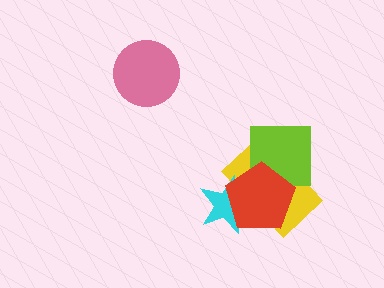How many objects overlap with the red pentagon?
3 objects overlap with the red pentagon.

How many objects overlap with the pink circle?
0 objects overlap with the pink circle.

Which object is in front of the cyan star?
The red pentagon is in front of the cyan star.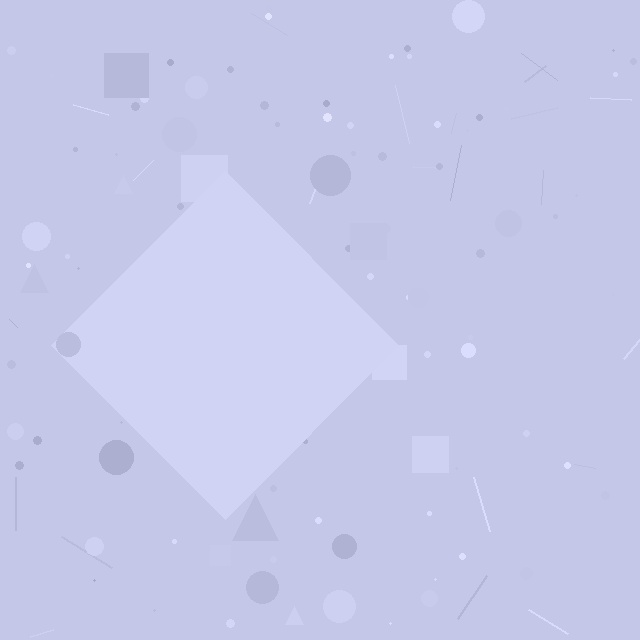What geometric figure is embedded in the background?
A diamond is embedded in the background.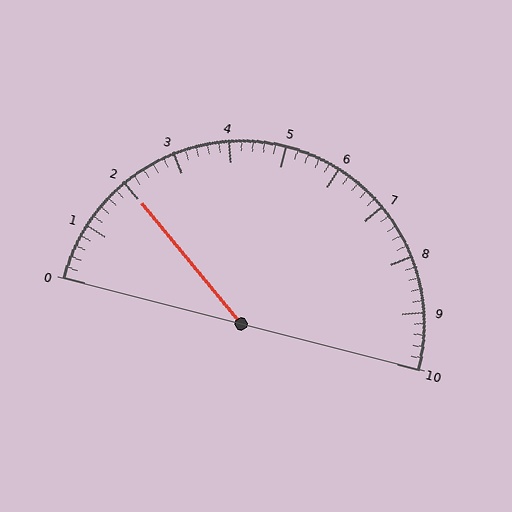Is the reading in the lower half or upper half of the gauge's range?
The reading is in the lower half of the range (0 to 10).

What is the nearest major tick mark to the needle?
The nearest major tick mark is 2.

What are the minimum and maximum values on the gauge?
The gauge ranges from 0 to 10.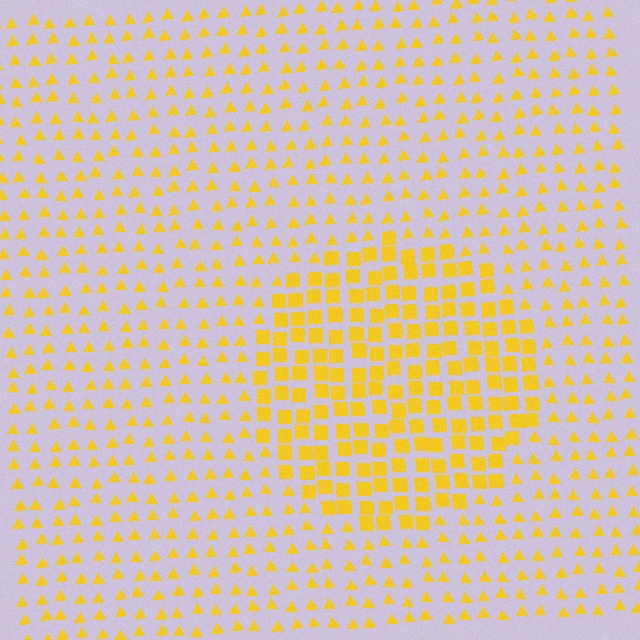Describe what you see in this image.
The image is filled with small yellow elements arranged in a uniform grid. A circle-shaped region contains squares, while the surrounding area contains triangles. The boundary is defined purely by the change in element shape.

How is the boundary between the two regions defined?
The boundary is defined by a change in element shape: squares inside vs. triangles outside. All elements share the same color and spacing.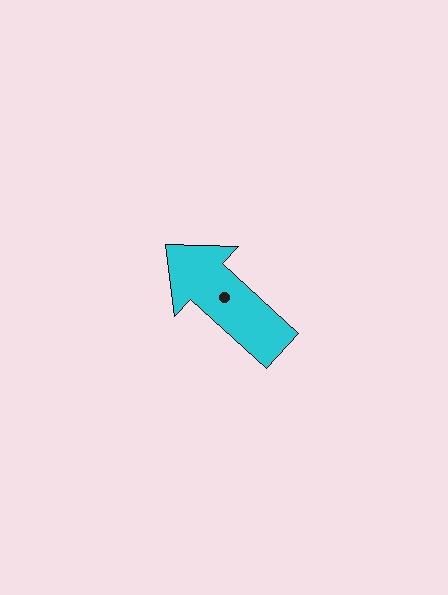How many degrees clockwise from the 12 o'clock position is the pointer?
Approximately 312 degrees.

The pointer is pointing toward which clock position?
Roughly 10 o'clock.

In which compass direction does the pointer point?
Northwest.